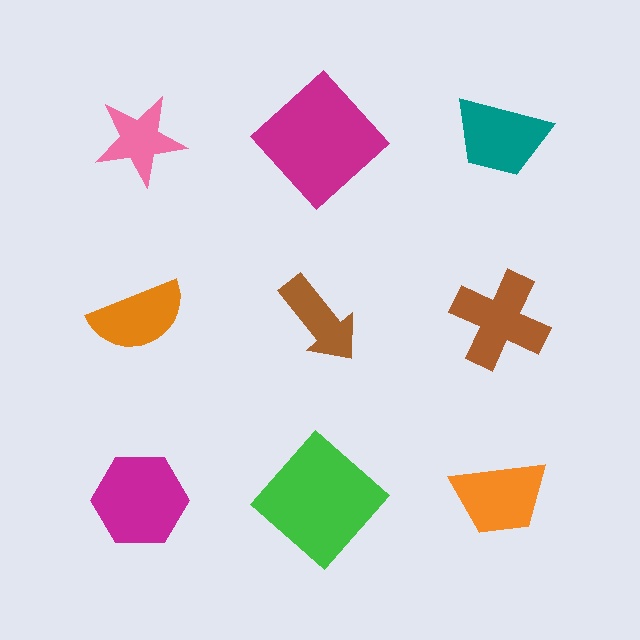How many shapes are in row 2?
3 shapes.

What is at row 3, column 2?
A green diamond.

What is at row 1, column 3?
A teal trapezoid.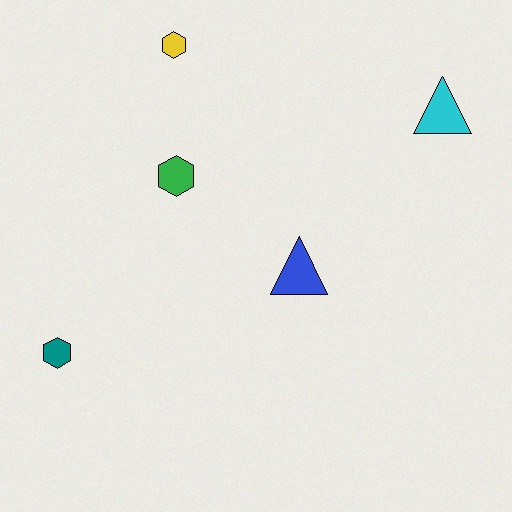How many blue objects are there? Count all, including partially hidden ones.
There is 1 blue object.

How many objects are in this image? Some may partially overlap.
There are 5 objects.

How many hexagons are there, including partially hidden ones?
There are 3 hexagons.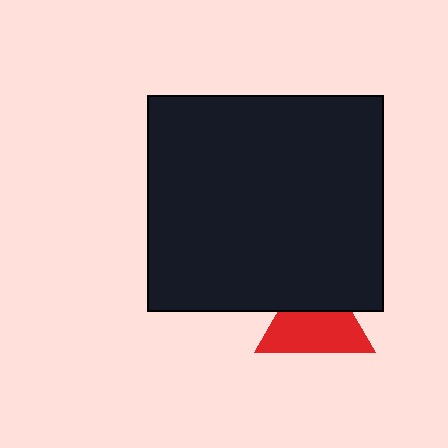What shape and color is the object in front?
The object in front is a black rectangle.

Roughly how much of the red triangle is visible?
About half of it is visible (roughly 64%).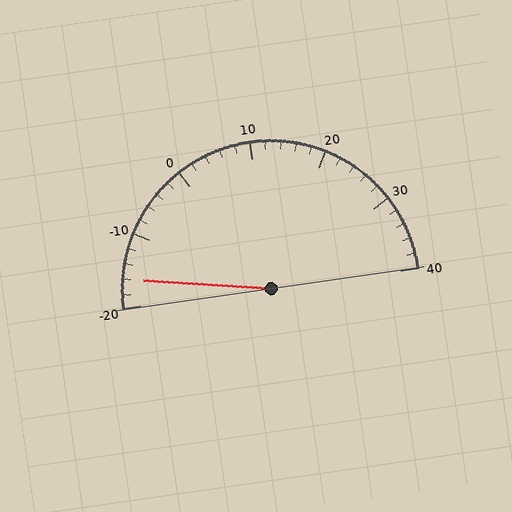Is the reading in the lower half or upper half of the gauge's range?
The reading is in the lower half of the range (-20 to 40).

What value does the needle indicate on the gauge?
The needle indicates approximately -16.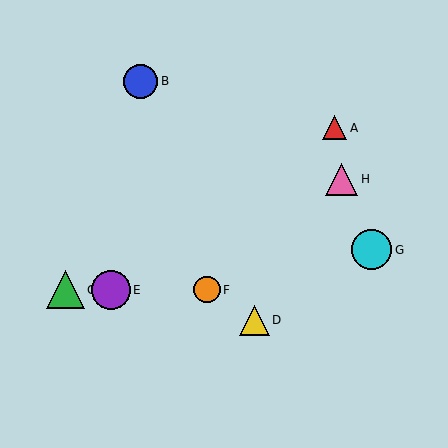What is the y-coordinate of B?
Object B is at y≈81.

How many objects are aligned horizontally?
3 objects (C, E, F) are aligned horizontally.